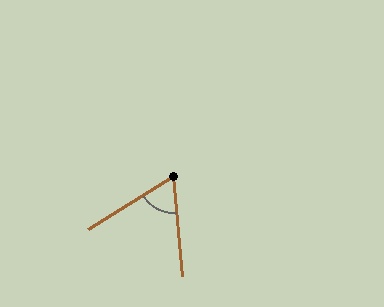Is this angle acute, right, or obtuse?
It is acute.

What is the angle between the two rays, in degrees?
Approximately 63 degrees.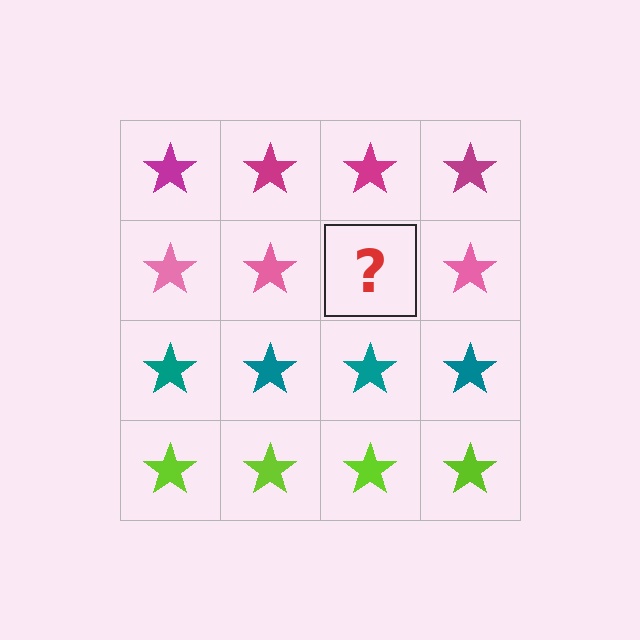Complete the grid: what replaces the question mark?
The question mark should be replaced with a pink star.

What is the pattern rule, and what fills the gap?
The rule is that each row has a consistent color. The gap should be filled with a pink star.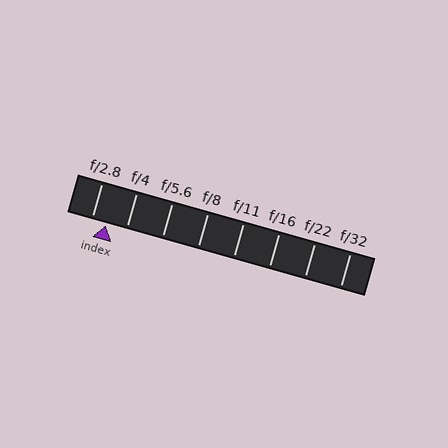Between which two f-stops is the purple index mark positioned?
The index mark is between f/2.8 and f/4.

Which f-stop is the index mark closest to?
The index mark is closest to f/2.8.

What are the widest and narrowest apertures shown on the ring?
The widest aperture shown is f/2.8 and the narrowest is f/32.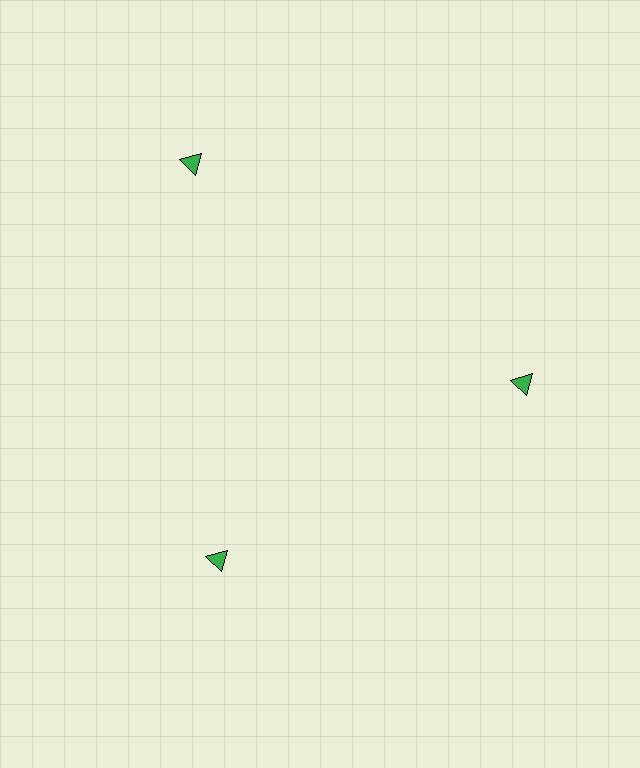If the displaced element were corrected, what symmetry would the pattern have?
It would have 3-fold rotational symmetry — the pattern would map onto itself every 120 degrees.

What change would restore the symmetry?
The symmetry would be restored by moving it inward, back onto the ring so that all 3 triangles sit at equal angles and equal distance from the center.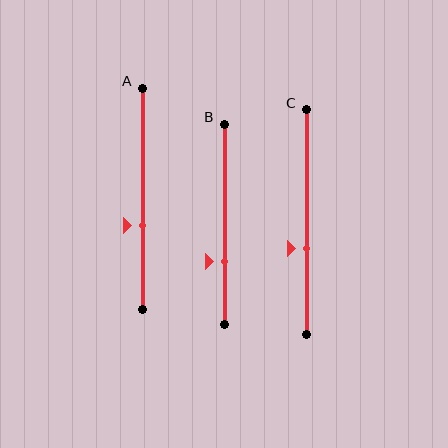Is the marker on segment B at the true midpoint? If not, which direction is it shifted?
No, the marker on segment B is shifted downward by about 18% of the segment length.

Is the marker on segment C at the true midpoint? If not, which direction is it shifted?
No, the marker on segment C is shifted downward by about 12% of the segment length.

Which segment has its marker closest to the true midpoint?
Segment C has its marker closest to the true midpoint.